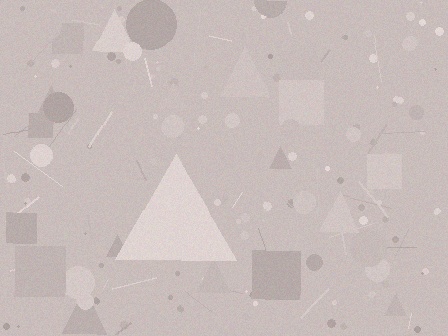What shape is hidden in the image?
A triangle is hidden in the image.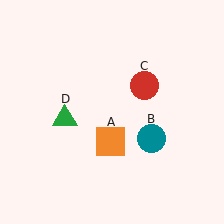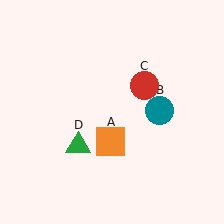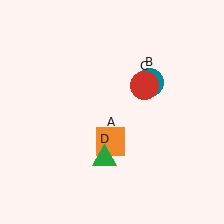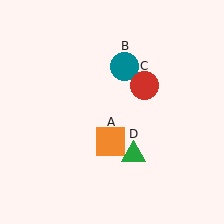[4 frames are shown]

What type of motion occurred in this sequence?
The teal circle (object B), green triangle (object D) rotated counterclockwise around the center of the scene.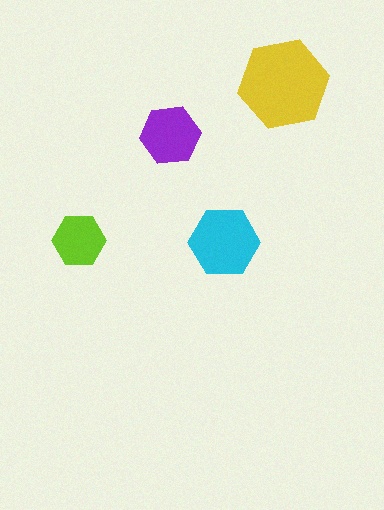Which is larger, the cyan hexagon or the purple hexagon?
The cyan one.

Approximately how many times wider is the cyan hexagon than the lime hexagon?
About 1.5 times wider.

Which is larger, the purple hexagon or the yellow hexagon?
The yellow one.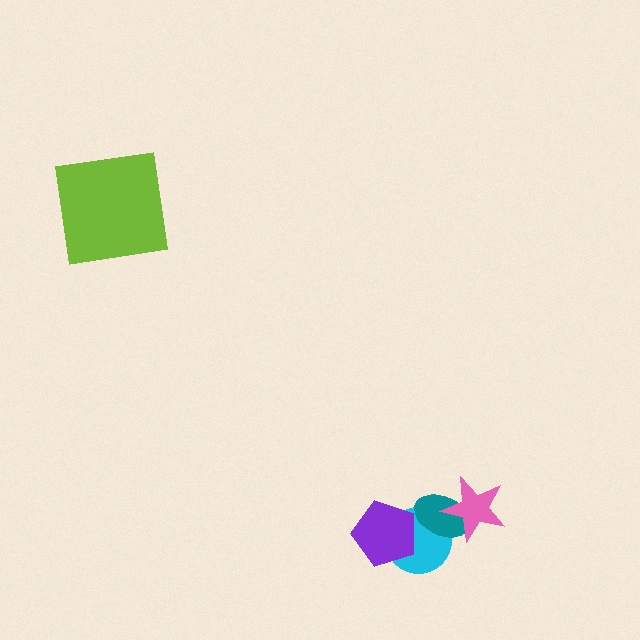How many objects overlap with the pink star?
1 object overlaps with the pink star.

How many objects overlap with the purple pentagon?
1 object overlaps with the purple pentagon.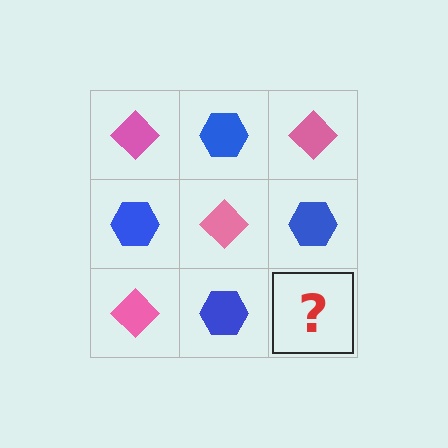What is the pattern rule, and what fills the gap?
The rule is that it alternates pink diamond and blue hexagon in a checkerboard pattern. The gap should be filled with a pink diamond.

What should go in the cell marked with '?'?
The missing cell should contain a pink diamond.